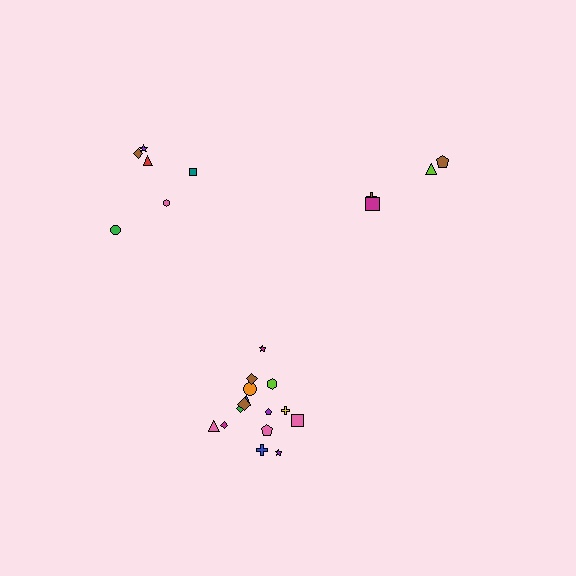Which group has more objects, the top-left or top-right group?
The top-left group.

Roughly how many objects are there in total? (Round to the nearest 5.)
Roughly 25 objects in total.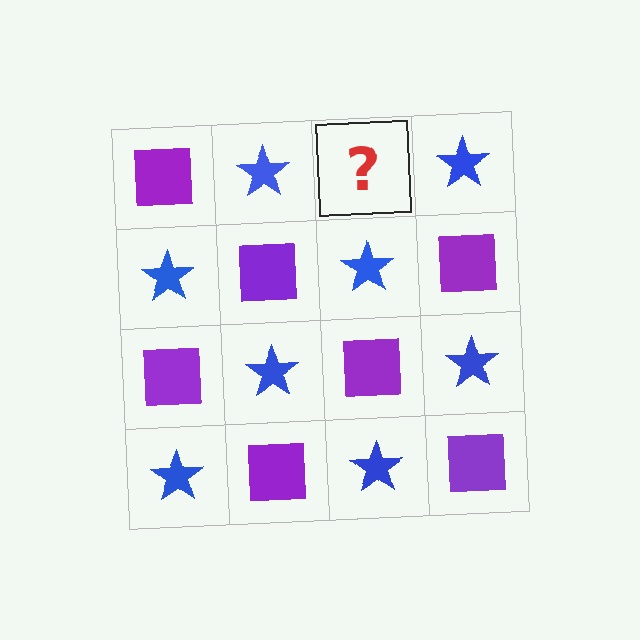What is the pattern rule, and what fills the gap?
The rule is that it alternates purple square and blue star in a checkerboard pattern. The gap should be filled with a purple square.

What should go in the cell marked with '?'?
The missing cell should contain a purple square.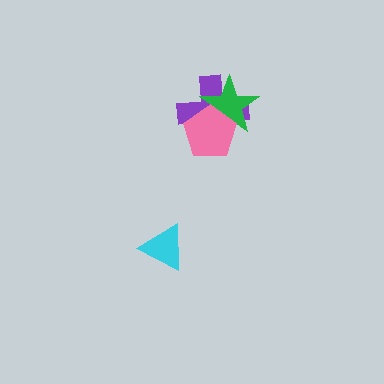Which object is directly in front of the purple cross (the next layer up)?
The green star is directly in front of the purple cross.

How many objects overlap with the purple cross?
2 objects overlap with the purple cross.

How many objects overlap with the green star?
2 objects overlap with the green star.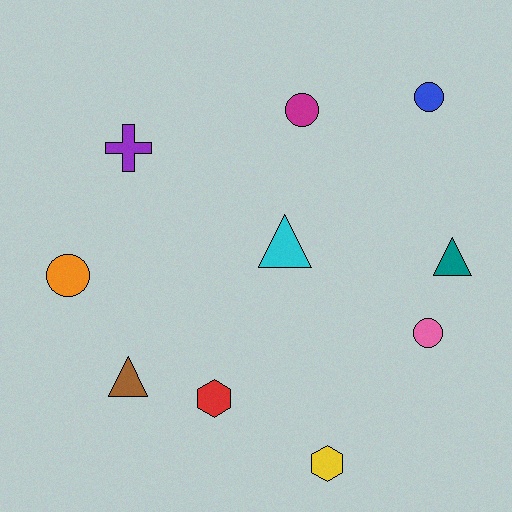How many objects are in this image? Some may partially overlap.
There are 10 objects.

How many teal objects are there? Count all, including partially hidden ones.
There is 1 teal object.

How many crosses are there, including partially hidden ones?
There is 1 cross.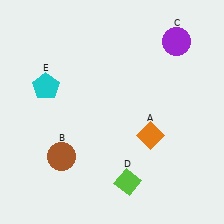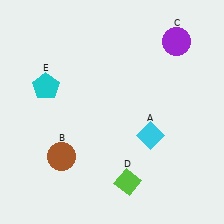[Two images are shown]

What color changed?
The diamond (A) changed from orange in Image 1 to cyan in Image 2.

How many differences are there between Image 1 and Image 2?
There is 1 difference between the two images.